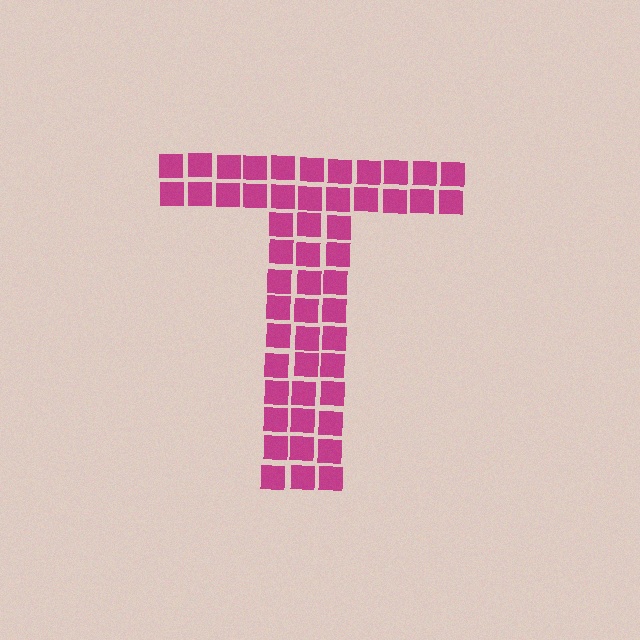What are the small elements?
The small elements are squares.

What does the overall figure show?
The overall figure shows the letter T.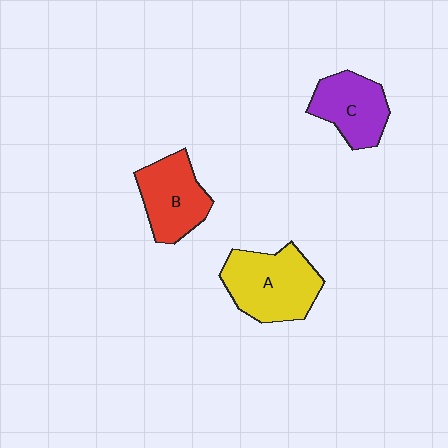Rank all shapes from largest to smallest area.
From largest to smallest: A (yellow), B (red), C (purple).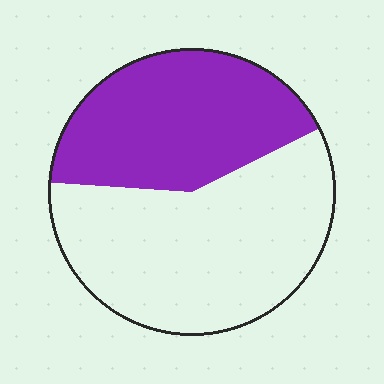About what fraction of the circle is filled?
About two fifths (2/5).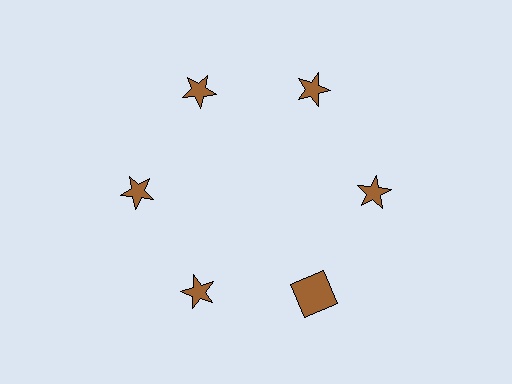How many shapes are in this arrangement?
There are 6 shapes arranged in a ring pattern.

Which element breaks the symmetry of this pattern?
The brown square at roughly the 5 o'clock position breaks the symmetry. All other shapes are brown stars.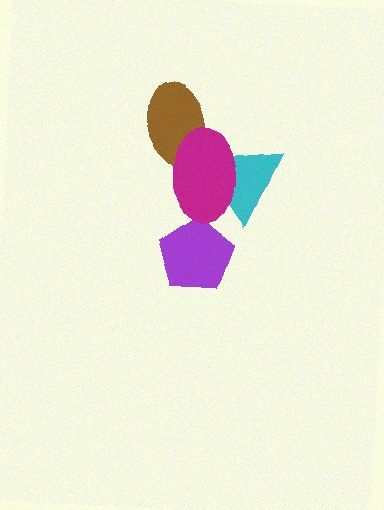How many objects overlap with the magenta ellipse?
2 objects overlap with the magenta ellipse.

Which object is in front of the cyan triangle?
The magenta ellipse is in front of the cyan triangle.